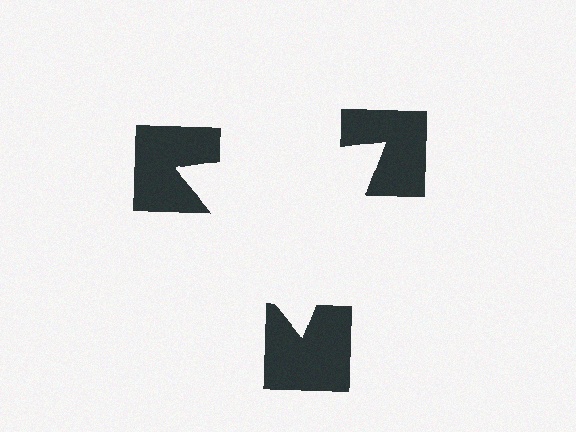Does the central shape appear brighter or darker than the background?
It typically appears slightly brighter than the background, even though no actual brightness change is drawn.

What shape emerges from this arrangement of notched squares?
An illusory triangle — its edges are inferred from the aligned wedge cuts in the notched squares, not physically drawn.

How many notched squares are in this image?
There are 3 — one at each vertex of the illusory triangle.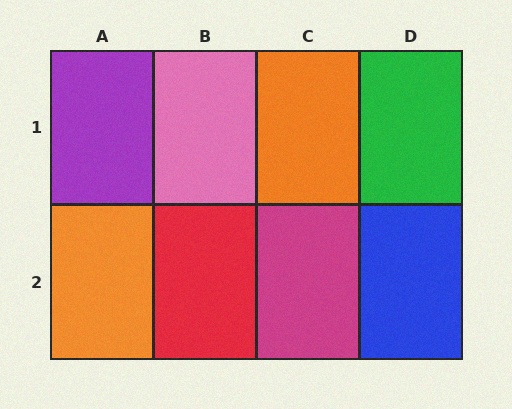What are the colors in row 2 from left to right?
Orange, red, magenta, blue.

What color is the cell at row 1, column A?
Purple.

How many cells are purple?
1 cell is purple.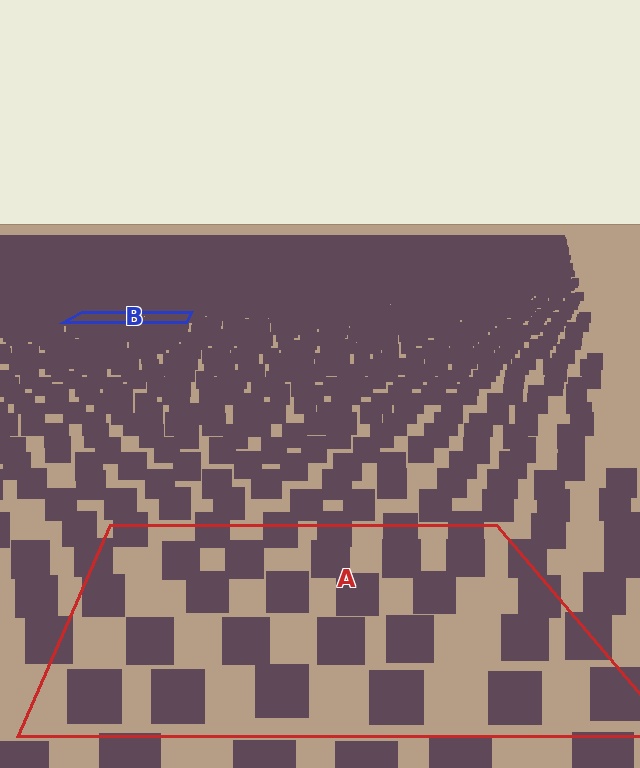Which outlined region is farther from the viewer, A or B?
Region B is farther from the viewer — the texture elements inside it appear smaller and more densely packed.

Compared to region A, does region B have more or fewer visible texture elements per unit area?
Region B has more texture elements per unit area — they are packed more densely because it is farther away.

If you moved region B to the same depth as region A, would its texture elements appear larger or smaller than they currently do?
They would appear larger. At a closer depth, the same texture elements are projected at a bigger on-screen size.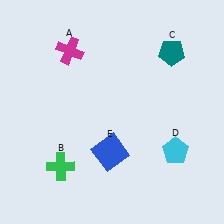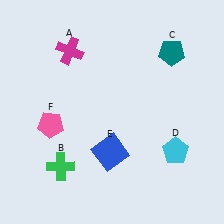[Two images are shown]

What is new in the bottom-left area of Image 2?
A pink pentagon (F) was added in the bottom-left area of Image 2.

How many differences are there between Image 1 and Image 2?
There is 1 difference between the two images.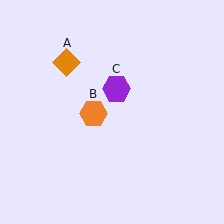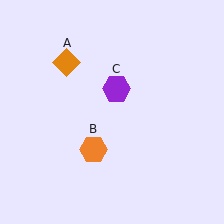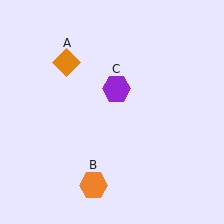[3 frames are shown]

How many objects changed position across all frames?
1 object changed position: orange hexagon (object B).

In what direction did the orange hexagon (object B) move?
The orange hexagon (object B) moved down.